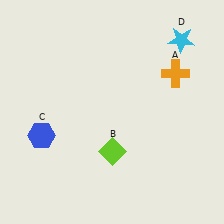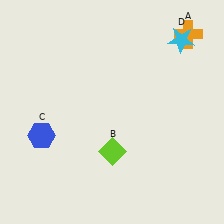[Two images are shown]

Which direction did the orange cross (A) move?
The orange cross (A) moved up.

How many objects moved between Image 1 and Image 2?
1 object moved between the two images.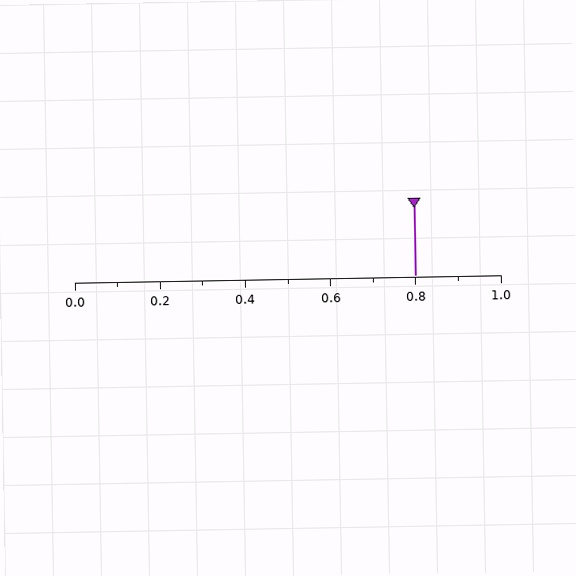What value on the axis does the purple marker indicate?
The marker indicates approximately 0.8.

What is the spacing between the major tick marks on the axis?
The major ticks are spaced 0.2 apart.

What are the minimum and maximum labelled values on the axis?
The axis runs from 0.0 to 1.0.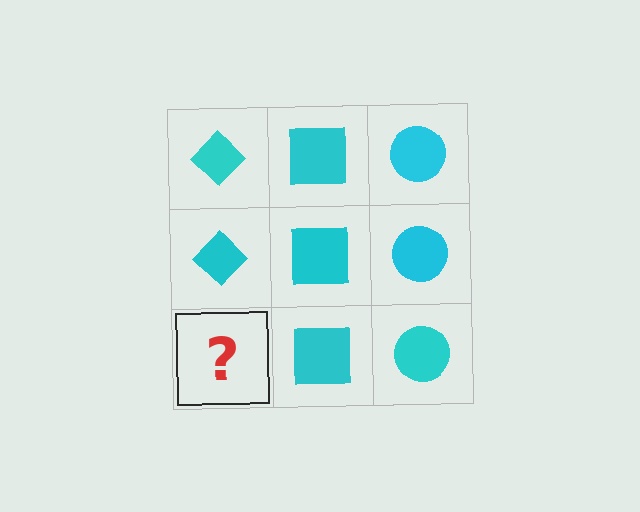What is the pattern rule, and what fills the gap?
The rule is that each column has a consistent shape. The gap should be filled with a cyan diamond.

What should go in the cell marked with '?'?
The missing cell should contain a cyan diamond.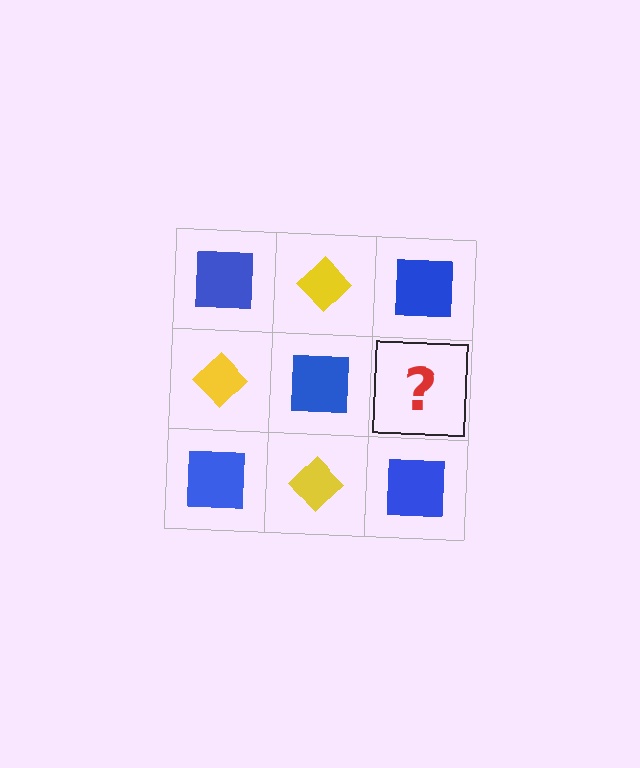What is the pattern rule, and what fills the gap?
The rule is that it alternates blue square and yellow diamond in a checkerboard pattern. The gap should be filled with a yellow diamond.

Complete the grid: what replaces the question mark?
The question mark should be replaced with a yellow diamond.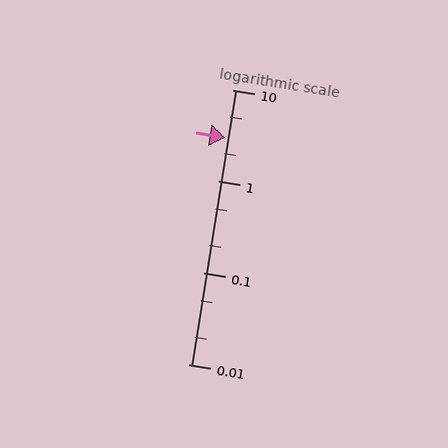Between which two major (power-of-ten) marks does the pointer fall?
The pointer is between 1 and 10.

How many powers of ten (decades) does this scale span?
The scale spans 3 decades, from 0.01 to 10.